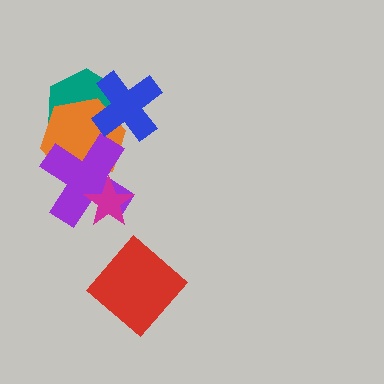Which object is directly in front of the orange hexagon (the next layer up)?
The purple cross is directly in front of the orange hexagon.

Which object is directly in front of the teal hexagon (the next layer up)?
The orange hexagon is directly in front of the teal hexagon.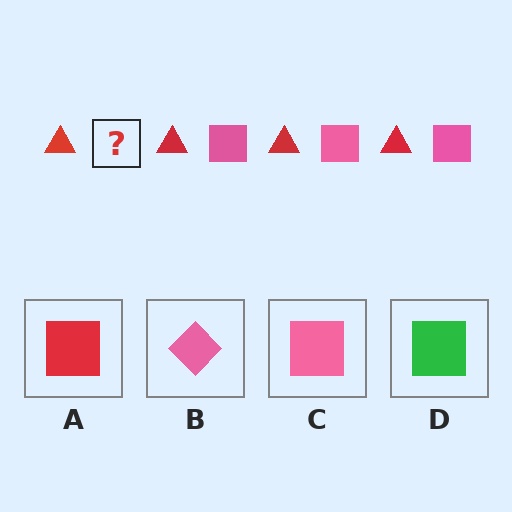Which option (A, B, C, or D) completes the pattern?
C.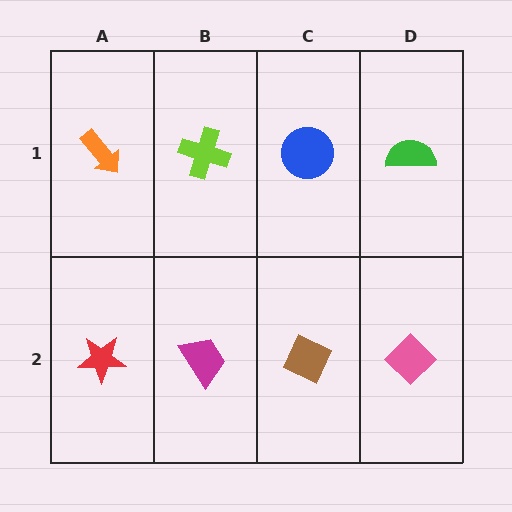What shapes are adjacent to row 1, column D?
A pink diamond (row 2, column D), a blue circle (row 1, column C).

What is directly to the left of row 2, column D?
A brown diamond.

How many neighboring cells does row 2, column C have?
3.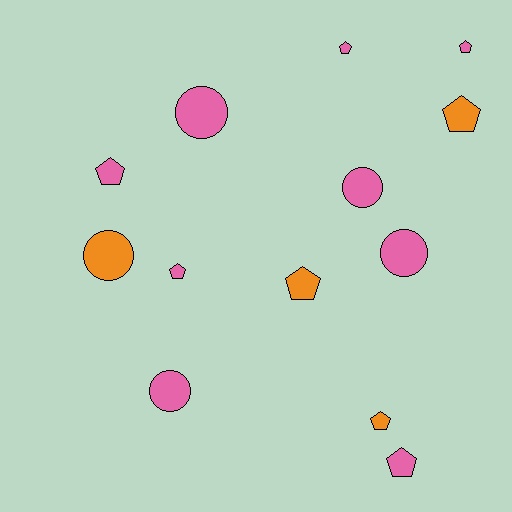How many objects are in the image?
There are 13 objects.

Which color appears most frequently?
Pink, with 9 objects.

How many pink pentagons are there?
There are 5 pink pentagons.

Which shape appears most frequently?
Pentagon, with 8 objects.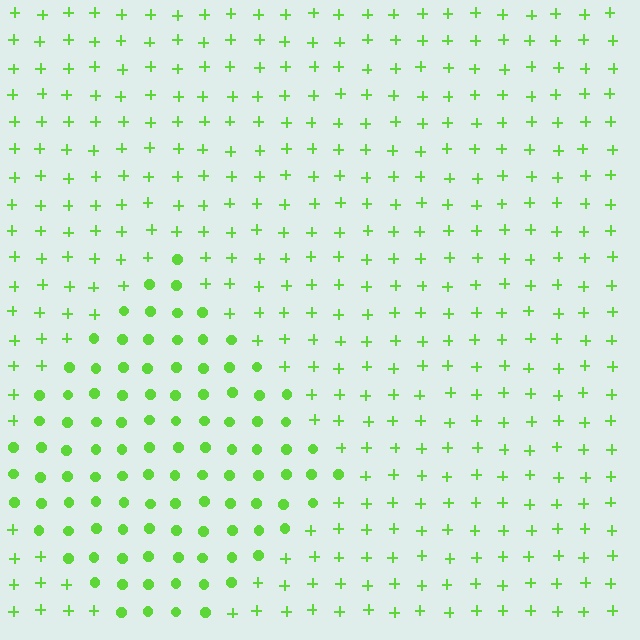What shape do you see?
I see a diamond.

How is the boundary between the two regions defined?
The boundary is defined by a change in element shape: circles inside vs. plus signs outside. All elements share the same color and spacing.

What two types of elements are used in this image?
The image uses circles inside the diamond region and plus signs outside it.